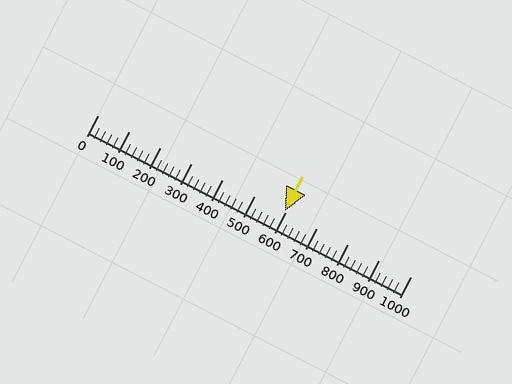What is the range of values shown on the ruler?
The ruler shows values from 0 to 1000.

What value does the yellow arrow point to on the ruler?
The yellow arrow points to approximately 597.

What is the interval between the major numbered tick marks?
The major tick marks are spaced 100 units apart.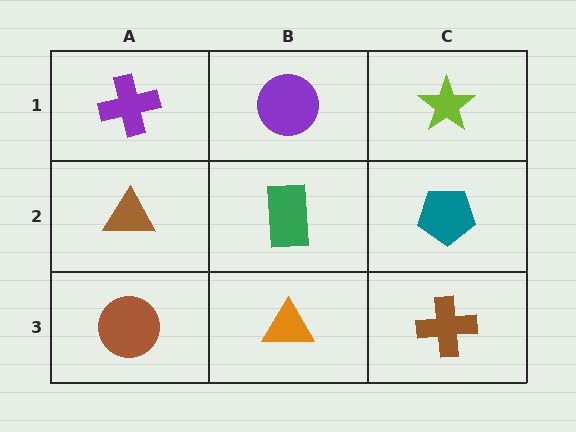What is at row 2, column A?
A brown triangle.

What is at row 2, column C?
A teal pentagon.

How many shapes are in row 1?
3 shapes.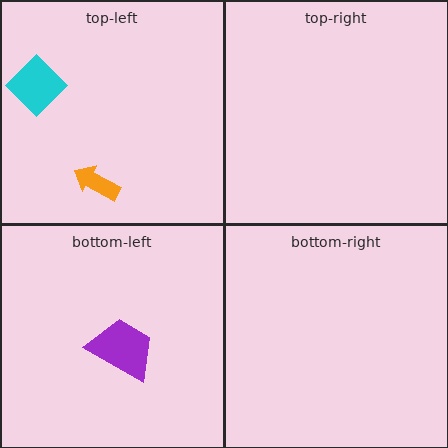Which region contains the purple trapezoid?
The bottom-left region.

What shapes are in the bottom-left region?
The purple trapezoid.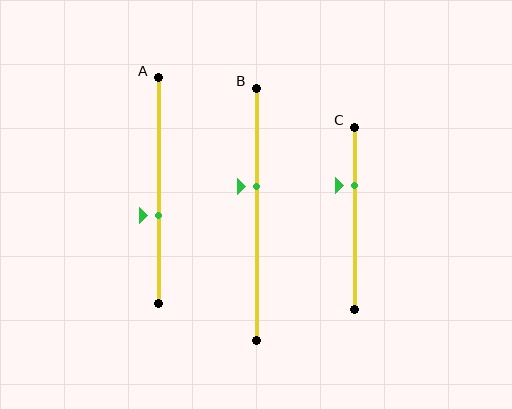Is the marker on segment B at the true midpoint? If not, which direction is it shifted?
No, the marker on segment B is shifted upward by about 11% of the segment length.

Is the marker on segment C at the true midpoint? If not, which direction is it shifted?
No, the marker on segment C is shifted upward by about 18% of the segment length.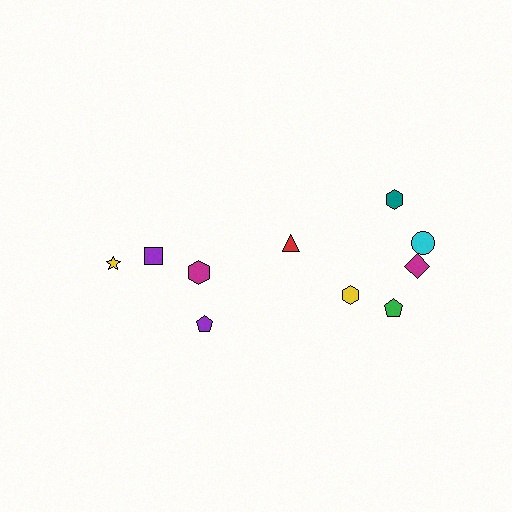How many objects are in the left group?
There are 4 objects.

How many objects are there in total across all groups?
There are 10 objects.